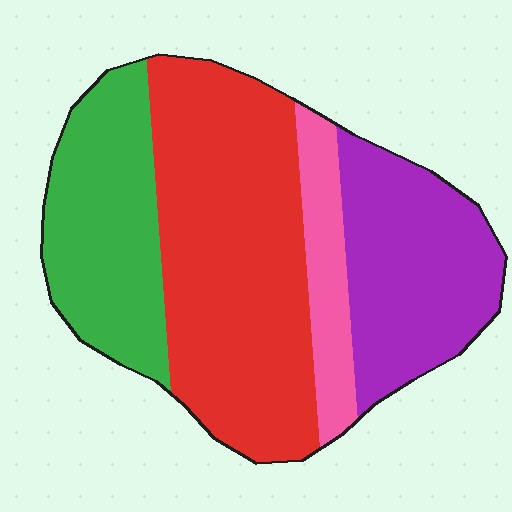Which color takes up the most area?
Red, at roughly 45%.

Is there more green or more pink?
Green.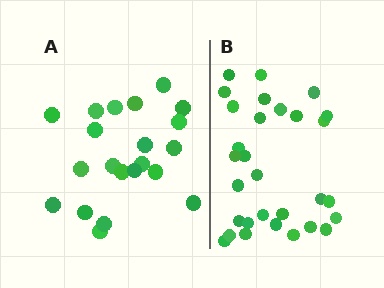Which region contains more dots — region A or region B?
Region B (the right region) has more dots.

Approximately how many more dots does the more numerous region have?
Region B has roughly 8 or so more dots than region A.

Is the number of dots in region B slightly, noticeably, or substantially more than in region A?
Region B has noticeably more, but not dramatically so. The ratio is roughly 1.4 to 1.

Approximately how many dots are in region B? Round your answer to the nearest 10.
About 30 dots.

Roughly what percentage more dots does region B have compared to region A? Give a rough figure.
About 45% more.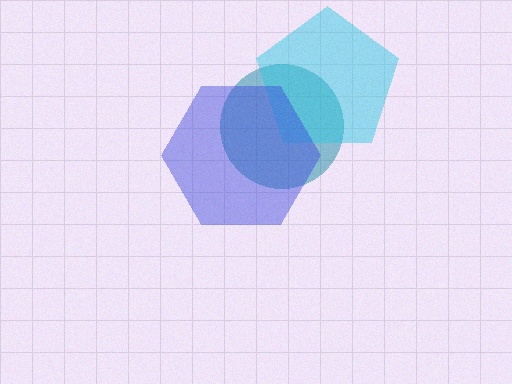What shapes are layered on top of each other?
The layered shapes are: a teal circle, a cyan pentagon, a blue hexagon.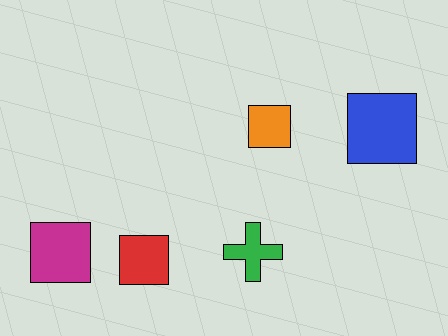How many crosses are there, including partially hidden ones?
There is 1 cross.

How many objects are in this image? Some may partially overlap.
There are 5 objects.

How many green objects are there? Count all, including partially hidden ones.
There is 1 green object.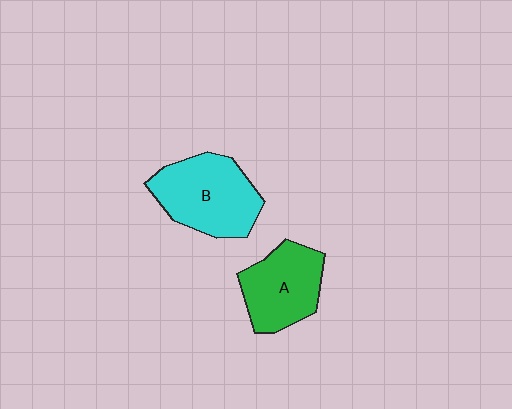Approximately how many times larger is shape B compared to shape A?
Approximately 1.2 times.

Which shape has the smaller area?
Shape A (green).